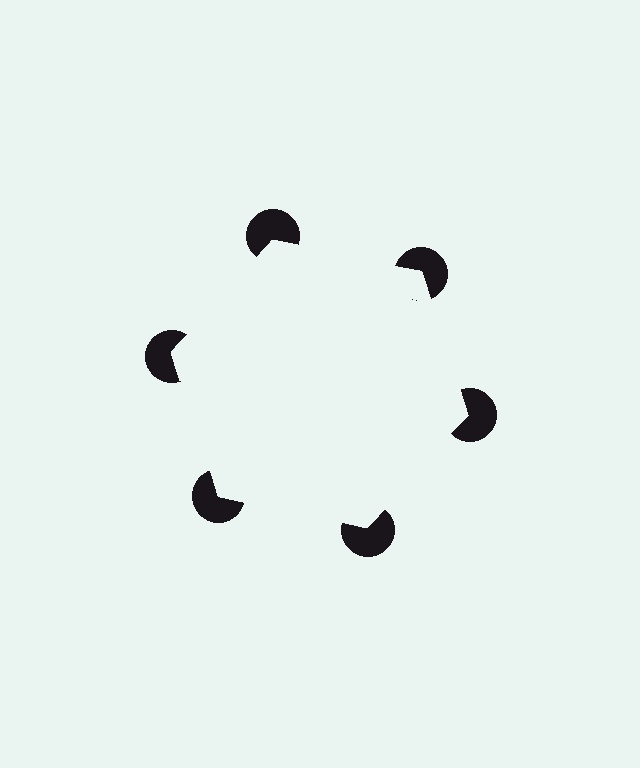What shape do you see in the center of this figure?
An illusory hexagon — its edges are inferred from the aligned wedge cuts in the pac-man discs, not physically drawn.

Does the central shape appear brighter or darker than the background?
It typically appears slightly brighter than the background, even though no actual brightness change is drawn.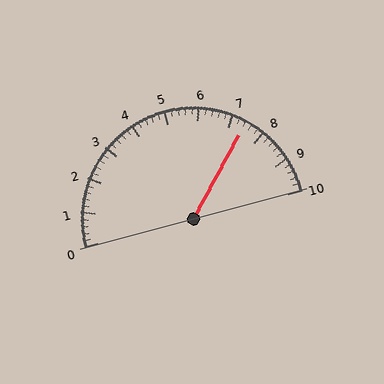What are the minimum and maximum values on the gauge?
The gauge ranges from 0 to 10.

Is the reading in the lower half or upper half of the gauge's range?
The reading is in the upper half of the range (0 to 10).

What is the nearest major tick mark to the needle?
The nearest major tick mark is 7.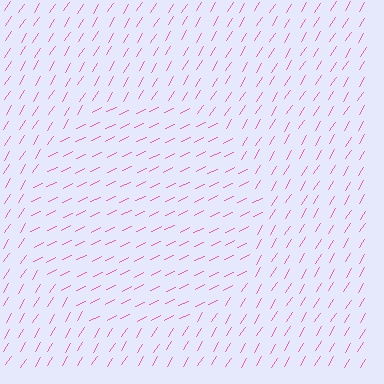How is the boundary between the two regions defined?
The boundary is defined purely by a change in line orientation (approximately 32 degrees difference). All lines are the same color and thickness.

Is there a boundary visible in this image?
Yes, there is a texture boundary formed by a change in line orientation.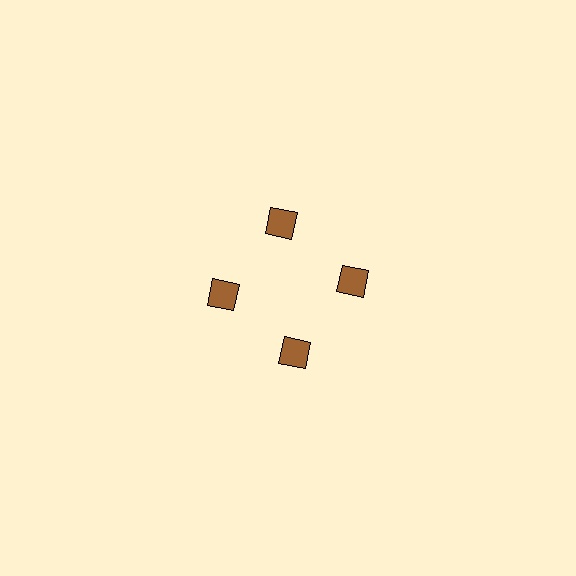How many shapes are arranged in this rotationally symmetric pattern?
There are 4 shapes, arranged in 4 groups of 1.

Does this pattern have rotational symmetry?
Yes, this pattern has 4-fold rotational symmetry. It looks the same after rotating 90 degrees around the center.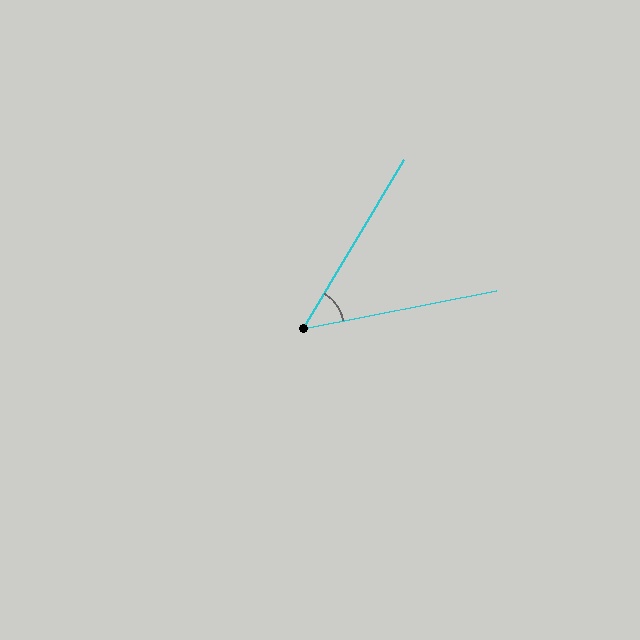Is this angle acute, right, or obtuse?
It is acute.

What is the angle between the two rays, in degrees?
Approximately 48 degrees.